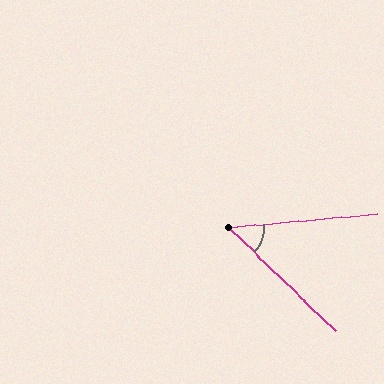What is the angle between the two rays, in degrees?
Approximately 49 degrees.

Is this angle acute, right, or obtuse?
It is acute.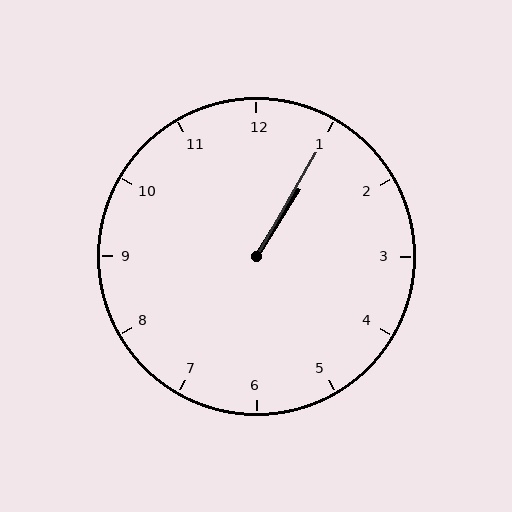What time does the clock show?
1:05.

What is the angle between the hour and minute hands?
Approximately 2 degrees.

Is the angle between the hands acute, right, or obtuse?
It is acute.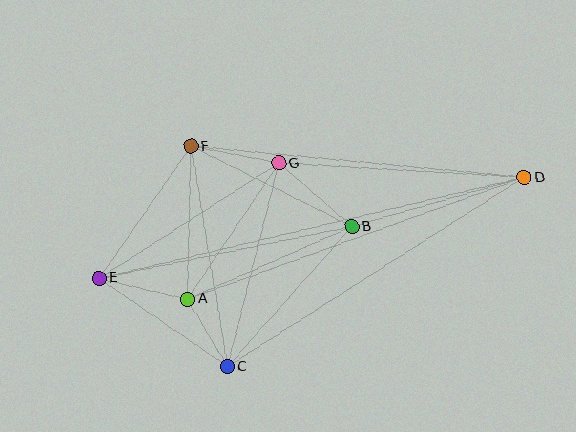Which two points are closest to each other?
Points A and C are closest to each other.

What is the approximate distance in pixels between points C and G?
The distance between C and G is approximately 210 pixels.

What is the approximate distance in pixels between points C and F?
The distance between C and F is approximately 224 pixels.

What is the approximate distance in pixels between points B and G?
The distance between B and G is approximately 97 pixels.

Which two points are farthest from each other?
Points D and E are farthest from each other.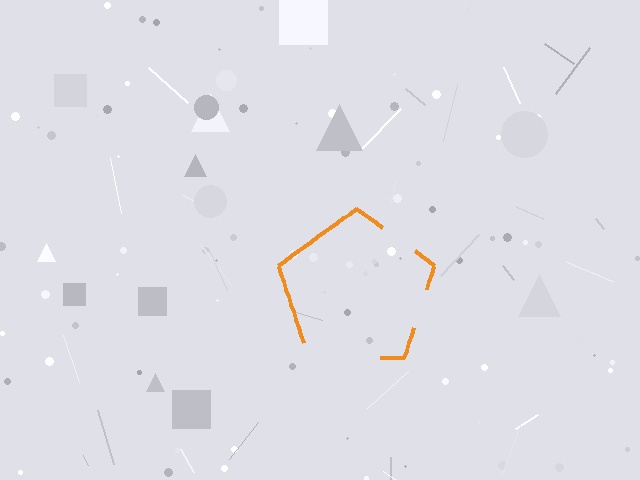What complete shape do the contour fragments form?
The contour fragments form a pentagon.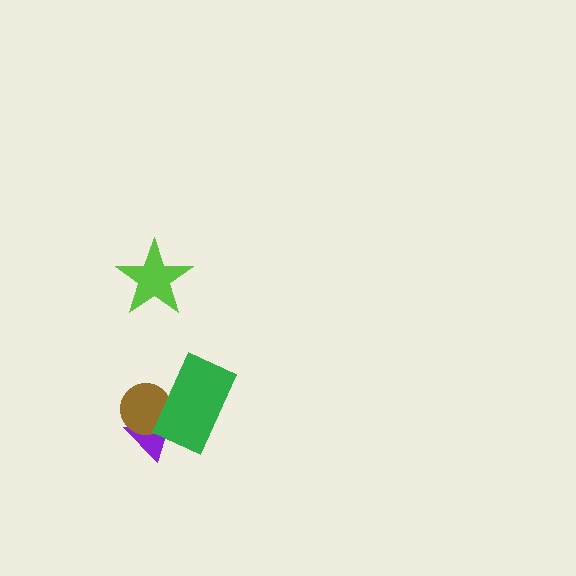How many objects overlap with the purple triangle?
2 objects overlap with the purple triangle.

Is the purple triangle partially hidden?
Yes, it is partially covered by another shape.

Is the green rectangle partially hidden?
No, no other shape covers it.